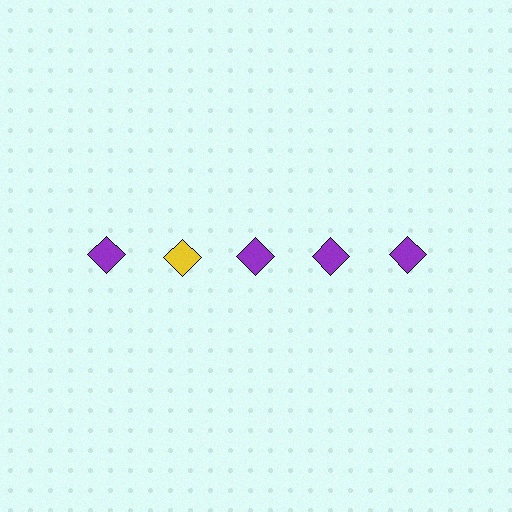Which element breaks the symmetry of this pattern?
The yellow diamond in the top row, second from left column breaks the symmetry. All other shapes are purple diamonds.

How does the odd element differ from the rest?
It has a different color: yellow instead of purple.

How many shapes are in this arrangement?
There are 5 shapes arranged in a grid pattern.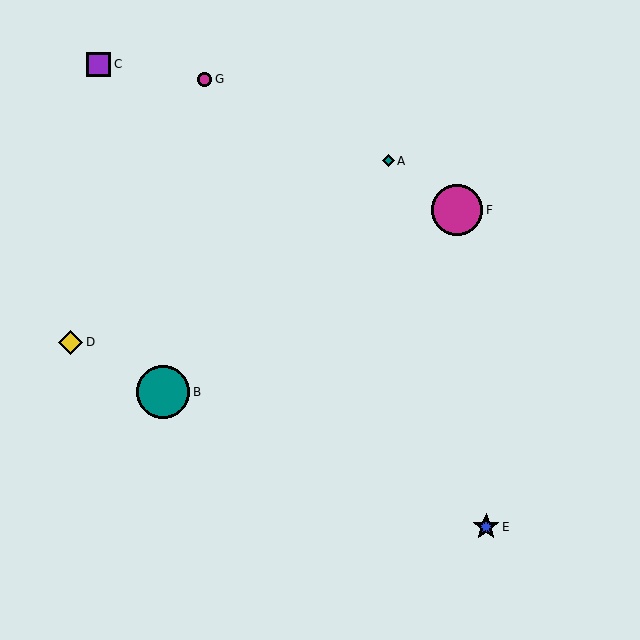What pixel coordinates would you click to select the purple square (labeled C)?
Click at (99, 64) to select the purple square C.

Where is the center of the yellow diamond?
The center of the yellow diamond is at (70, 342).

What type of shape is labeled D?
Shape D is a yellow diamond.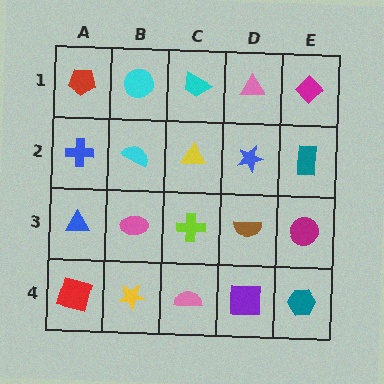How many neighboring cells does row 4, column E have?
2.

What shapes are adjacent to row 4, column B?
A pink ellipse (row 3, column B), a red square (row 4, column A), a pink semicircle (row 4, column C).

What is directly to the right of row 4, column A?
A yellow star.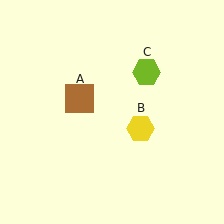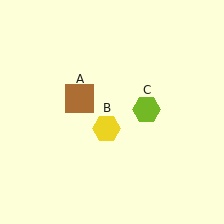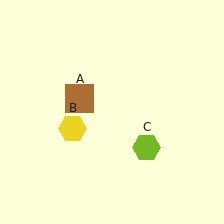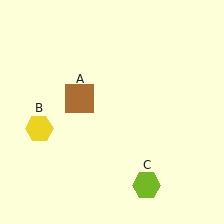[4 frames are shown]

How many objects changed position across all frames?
2 objects changed position: yellow hexagon (object B), lime hexagon (object C).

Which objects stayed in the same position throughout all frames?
Brown square (object A) remained stationary.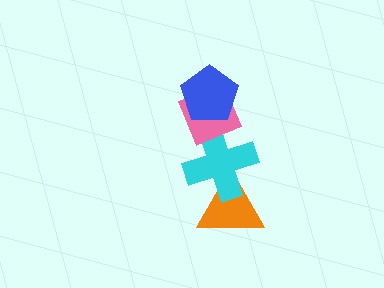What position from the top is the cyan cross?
The cyan cross is 3rd from the top.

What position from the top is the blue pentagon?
The blue pentagon is 1st from the top.